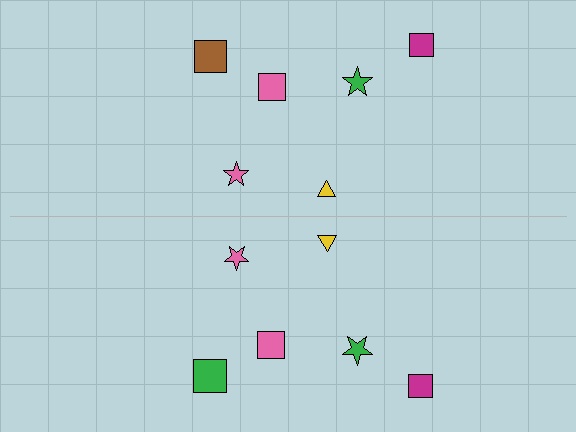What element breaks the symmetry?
The green square on the bottom side breaks the symmetry — its mirror counterpart is brown.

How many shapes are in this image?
There are 12 shapes in this image.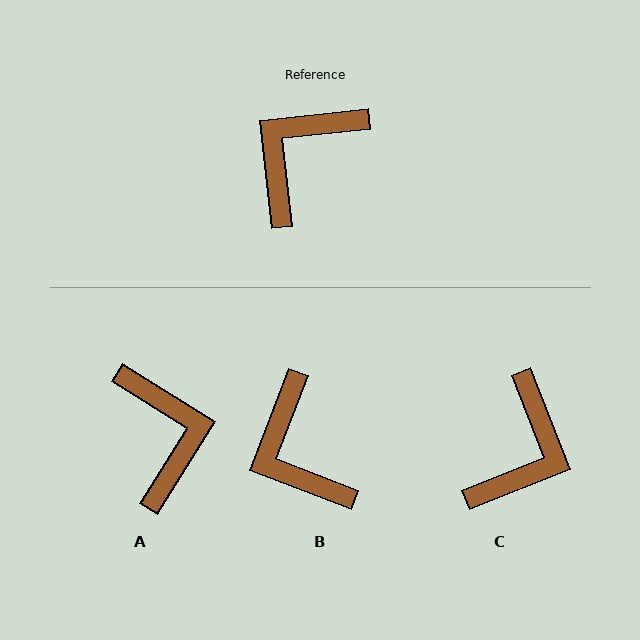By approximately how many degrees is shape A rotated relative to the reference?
Approximately 128 degrees clockwise.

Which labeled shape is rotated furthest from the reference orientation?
C, about 164 degrees away.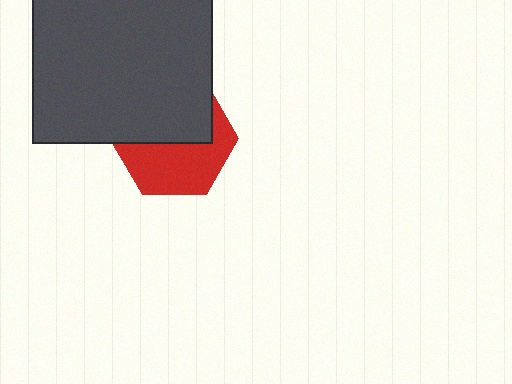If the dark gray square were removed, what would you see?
You would see the complete red hexagon.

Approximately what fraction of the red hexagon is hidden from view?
Roughly 50% of the red hexagon is hidden behind the dark gray square.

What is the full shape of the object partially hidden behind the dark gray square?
The partially hidden object is a red hexagon.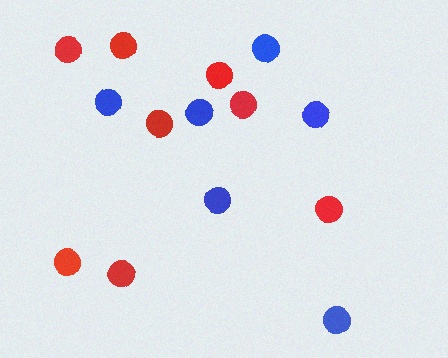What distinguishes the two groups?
There are 2 groups: one group of red circles (8) and one group of blue circles (6).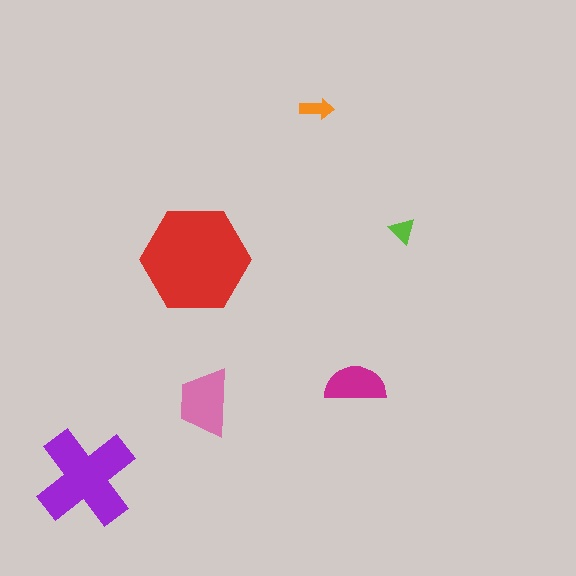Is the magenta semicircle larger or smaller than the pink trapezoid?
Smaller.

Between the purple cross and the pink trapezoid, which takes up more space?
The purple cross.